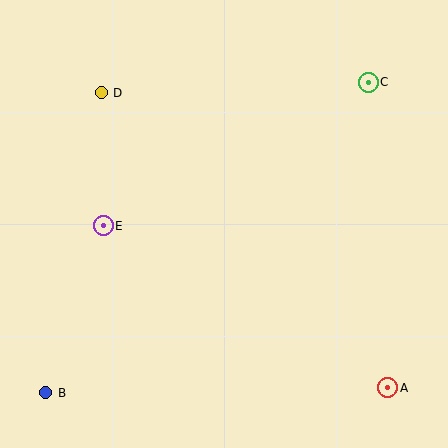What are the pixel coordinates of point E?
Point E is at (103, 226).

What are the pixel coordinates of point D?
Point D is at (101, 93).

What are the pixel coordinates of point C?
Point C is at (368, 82).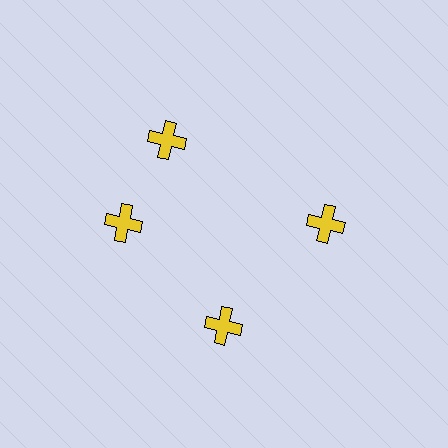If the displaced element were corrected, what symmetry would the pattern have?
It would have 4-fold rotational symmetry — the pattern would map onto itself every 90 degrees.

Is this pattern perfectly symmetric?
No. The 4 yellow crosses are arranged in a ring, but one element near the 12 o'clock position is rotated out of alignment along the ring, breaking the 4-fold rotational symmetry.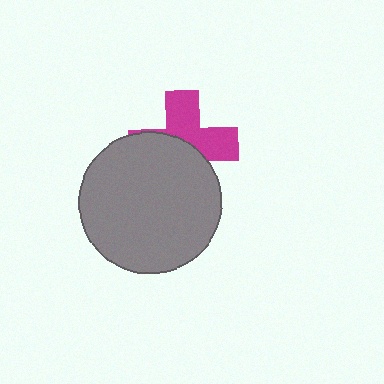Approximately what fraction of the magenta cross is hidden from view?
Roughly 51% of the magenta cross is hidden behind the gray circle.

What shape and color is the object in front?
The object in front is a gray circle.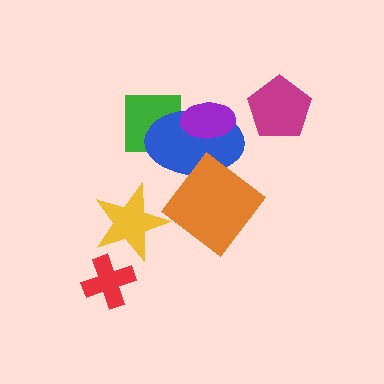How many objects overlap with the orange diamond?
1 object overlaps with the orange diamond.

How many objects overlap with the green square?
1 object overlaps with the green square.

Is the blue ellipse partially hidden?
Yes, it is partially covered by another shape.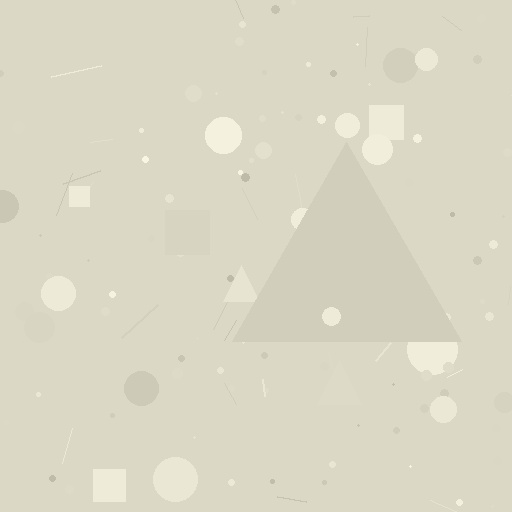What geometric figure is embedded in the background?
A triangle is embedded in the background.